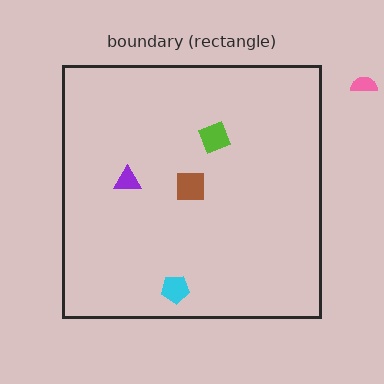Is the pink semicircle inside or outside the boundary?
Outside.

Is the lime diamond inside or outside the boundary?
Inside.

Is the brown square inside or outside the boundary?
Inside.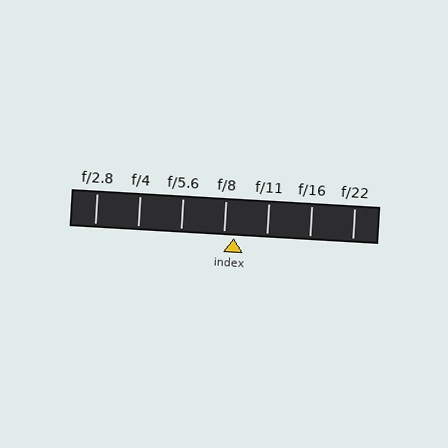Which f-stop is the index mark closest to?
The index mark is closest to f/8.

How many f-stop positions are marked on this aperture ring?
There are 7 f-stop positions marked.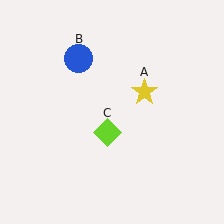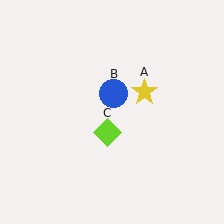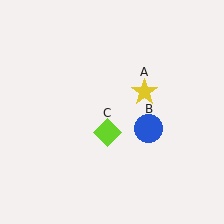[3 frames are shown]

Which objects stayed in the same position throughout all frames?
Yellow star (object A) and lime diamond (object C) remained stationary.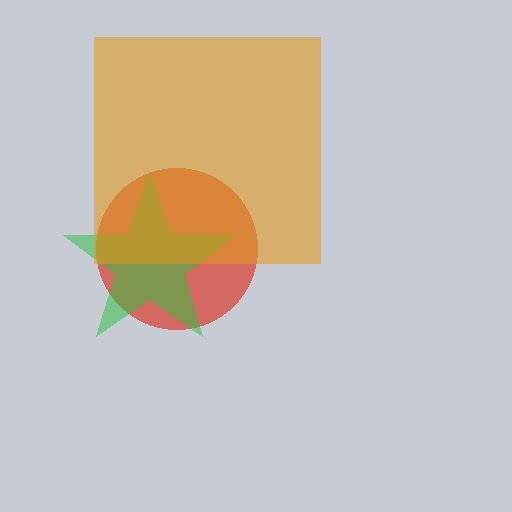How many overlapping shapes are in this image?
There are 3 overlapping shapes in the image.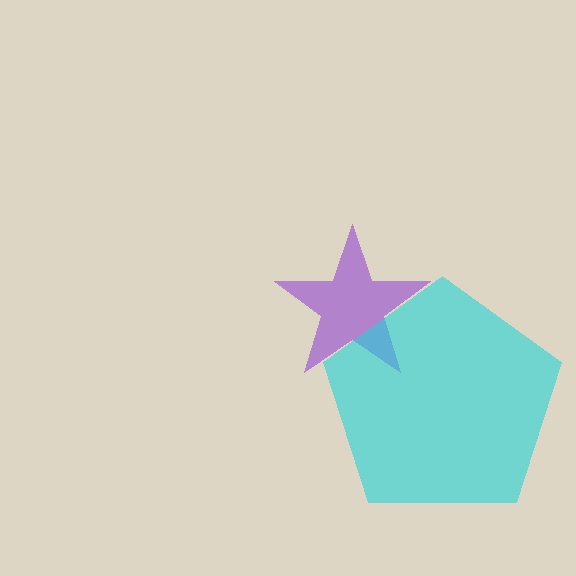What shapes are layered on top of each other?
The layered shapes are: a purple star, a cyan pentagon.